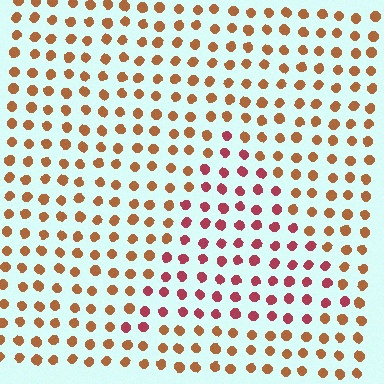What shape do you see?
I see a triangle.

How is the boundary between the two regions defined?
The boundary is defined purely by a slight shift in hue (about 37 degrees). Spacing, size, and orientation are identical on both sides.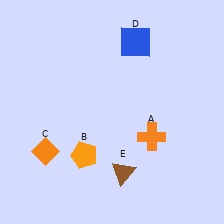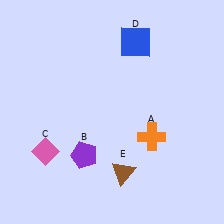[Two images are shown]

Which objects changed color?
B changed from orange to purple. C changed from orange to pink.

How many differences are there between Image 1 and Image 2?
There are 2 differences between the two images.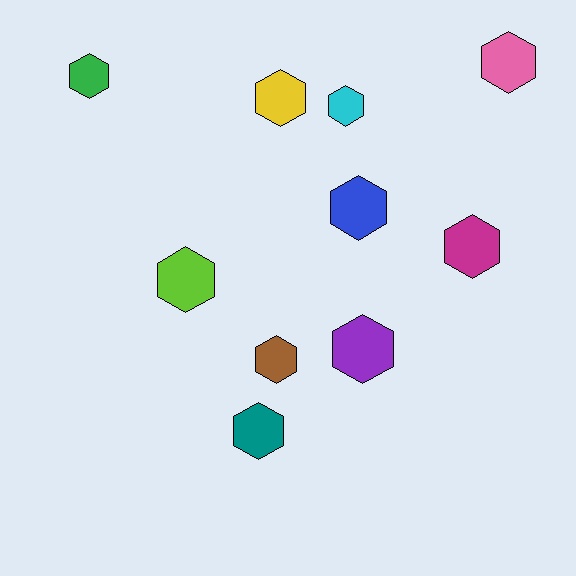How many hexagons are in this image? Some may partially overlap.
There are 10 hexagons.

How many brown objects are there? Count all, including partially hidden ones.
There is 1 brown object.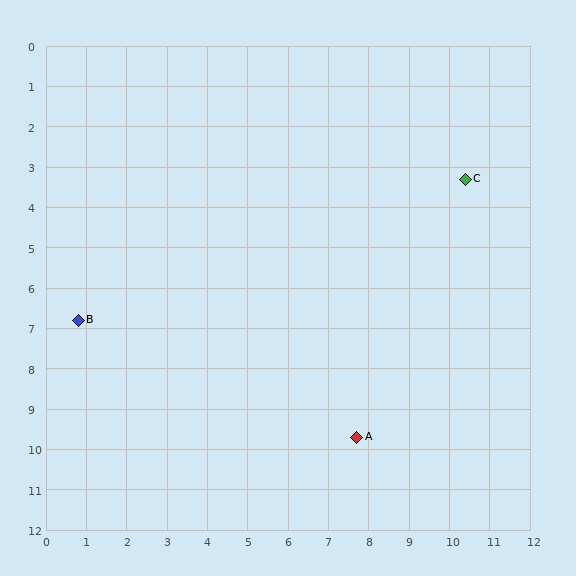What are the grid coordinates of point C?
Point C is at approximately (10.4, 3.3).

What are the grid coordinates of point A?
Point A is at approximately (7.7, 9.7).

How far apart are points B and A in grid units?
Points B and A are about 7.5 grid units apart.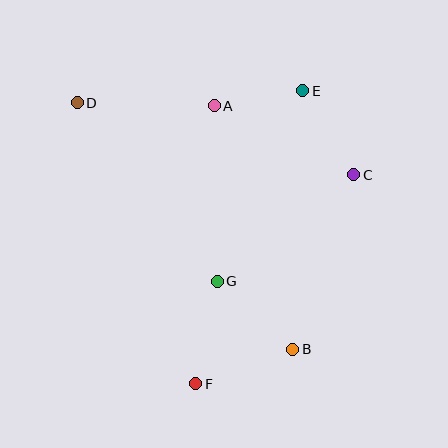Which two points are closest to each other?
Points A and E are closest to each other.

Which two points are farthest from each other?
Points B and D are farthest from each other.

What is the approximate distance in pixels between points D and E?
The distance between D and E is approximately 226 pixels.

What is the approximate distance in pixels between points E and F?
The distance between E and F is approximately 312 pixels.